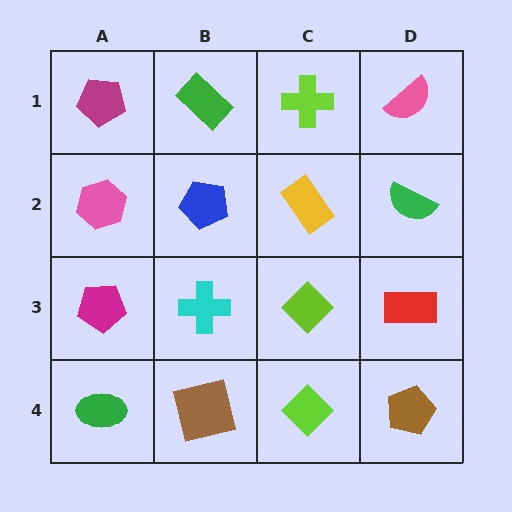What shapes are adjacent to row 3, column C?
A yellow rectangle (row 2, column C), a lime diamond (row 4, column C), a cyan cross (row 3, column B), a red rectangle (row 3, column D).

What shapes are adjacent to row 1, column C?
A yellow rectangle (row 2, column C), a green rectangle (row 1, column B), a pink semicircle (row 1, column D).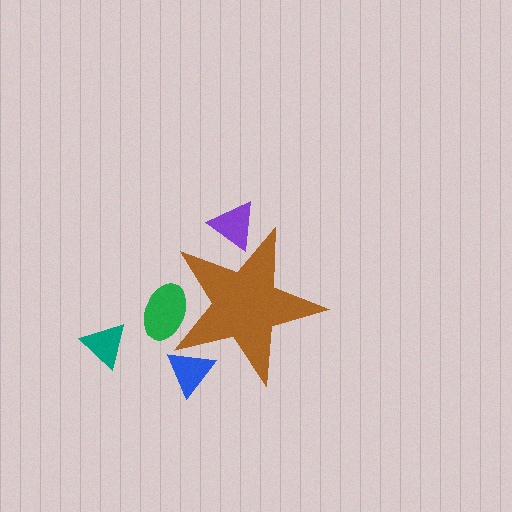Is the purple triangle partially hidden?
Yes, the purple triangle is partially hidden behind the brown star.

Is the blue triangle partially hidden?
Yes, the blue triangle is partially hidden behind the brown star.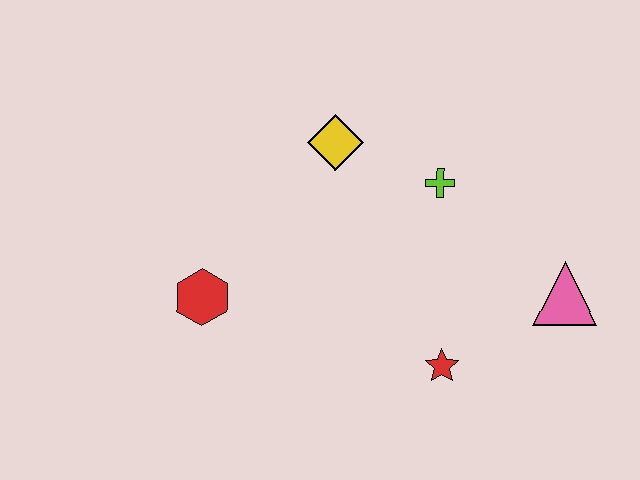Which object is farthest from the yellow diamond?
The pink triangle is farthest from the yellow diamond.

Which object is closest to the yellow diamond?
The lime cross is closest to the yellow diamond.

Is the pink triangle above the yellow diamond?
No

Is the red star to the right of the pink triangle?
No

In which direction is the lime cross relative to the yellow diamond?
The lime cross is to the right of the yellow diamond.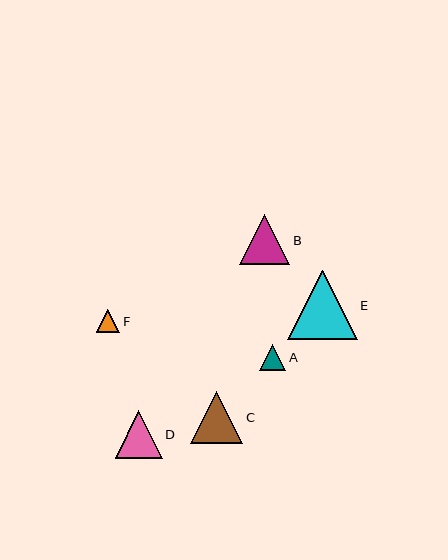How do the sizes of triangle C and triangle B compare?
Triangle C and triangle B are approximately the same size.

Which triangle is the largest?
Triangle E is the largest with a size of approximately 70 pixels.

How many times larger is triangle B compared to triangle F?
Triangle B is approximately 2.1 times the size of triangle F.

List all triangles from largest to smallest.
From largest to smallest: E, C, B, D, A, F.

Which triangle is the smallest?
Triangle F is the smallest with a size of approximately 23 pixels.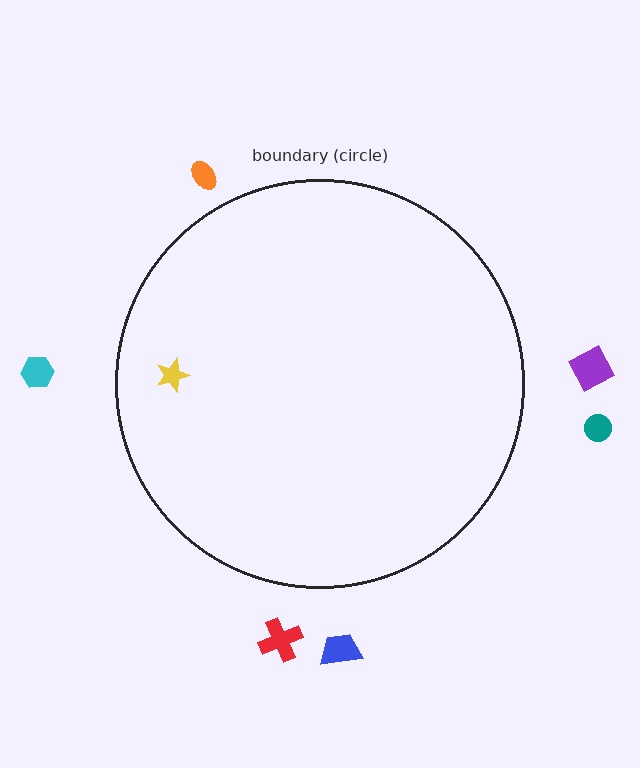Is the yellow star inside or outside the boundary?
Inside.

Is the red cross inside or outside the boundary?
Outside.